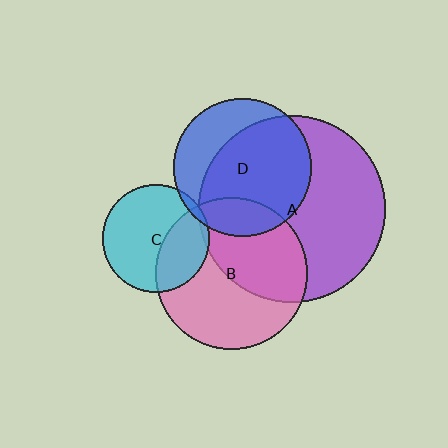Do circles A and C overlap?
Yes.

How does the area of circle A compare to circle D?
Approximately 1.8 times.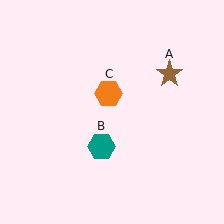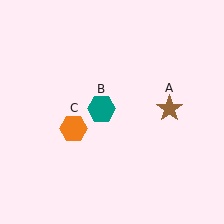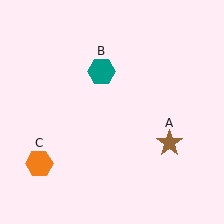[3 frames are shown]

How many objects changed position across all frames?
3 objects changed position: brown star (object A), teal hexagon (object B), orange hexagon (object C).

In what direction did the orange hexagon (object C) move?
The orange hexagon (object C) moved down and to the left.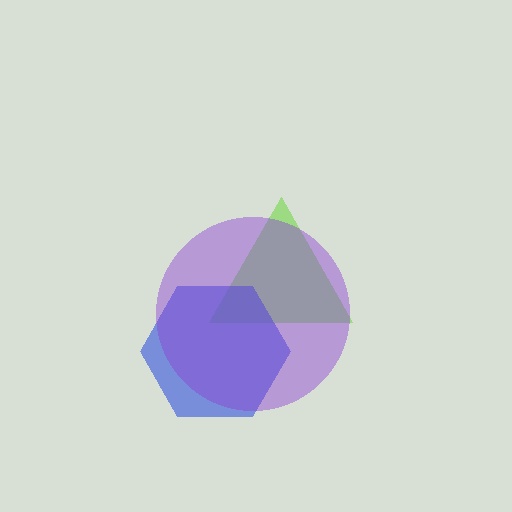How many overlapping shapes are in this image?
There are 3 overlapping shapes in the image.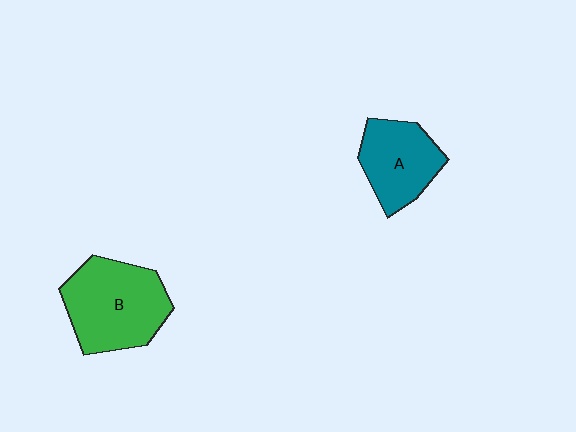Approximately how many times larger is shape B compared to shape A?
Approximately 1.4 times.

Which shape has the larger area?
Shape B (green).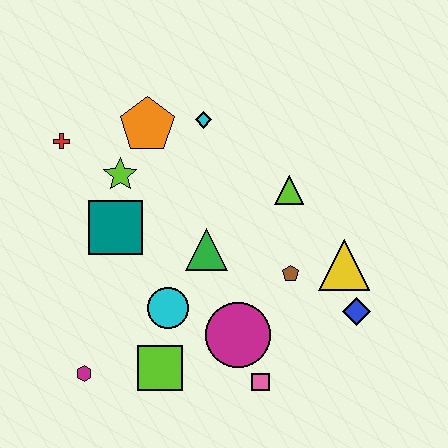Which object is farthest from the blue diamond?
The red cross is farthest from the blue diamond.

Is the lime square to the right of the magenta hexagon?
Yes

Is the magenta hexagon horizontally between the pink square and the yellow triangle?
No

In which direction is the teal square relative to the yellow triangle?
The teal square is to the left of the yellow triangle.